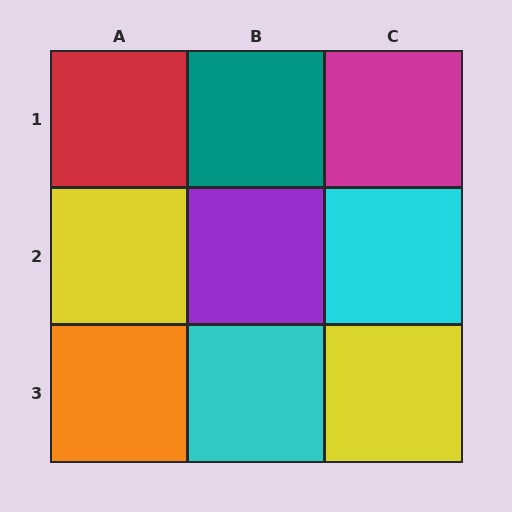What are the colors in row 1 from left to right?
Red, teal, magenta.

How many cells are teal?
1 cell is teal.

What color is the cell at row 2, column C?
Cyan.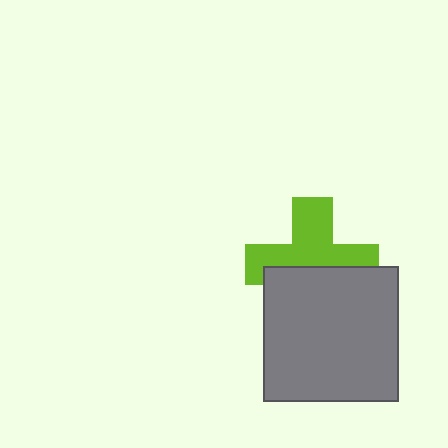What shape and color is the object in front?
The object in front is a gray square.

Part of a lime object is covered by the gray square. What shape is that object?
It is a cross.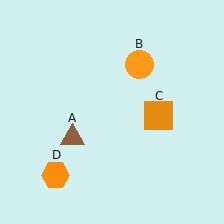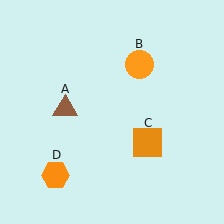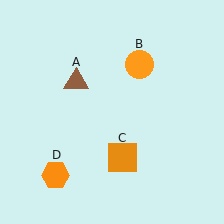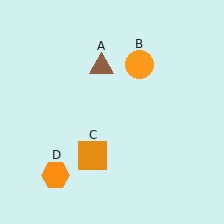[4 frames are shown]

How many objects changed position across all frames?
2 objects changed position: brown triangle (object A), orange square (object C).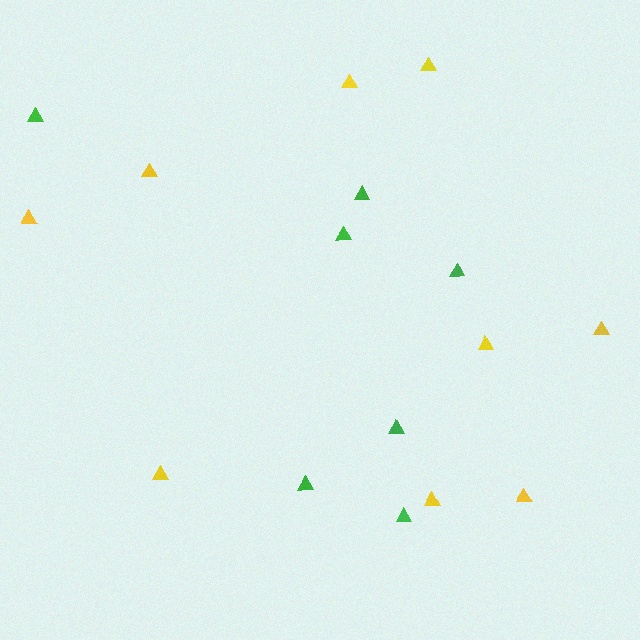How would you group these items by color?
There are 2 groups: one group of green triangles (7) and one group of yellow triangles (9).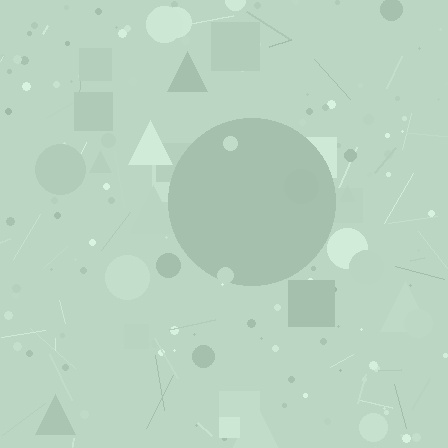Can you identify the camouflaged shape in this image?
The camouflaged shape is a circle.